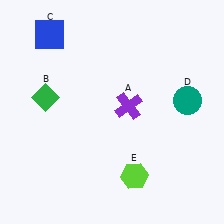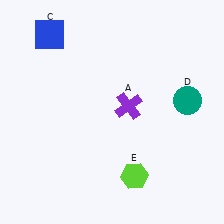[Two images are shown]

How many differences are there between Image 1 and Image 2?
There is 1 difference between the two images.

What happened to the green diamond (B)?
The green diamond (B) was removed in Image 2. It was in the top-left area of Image 1.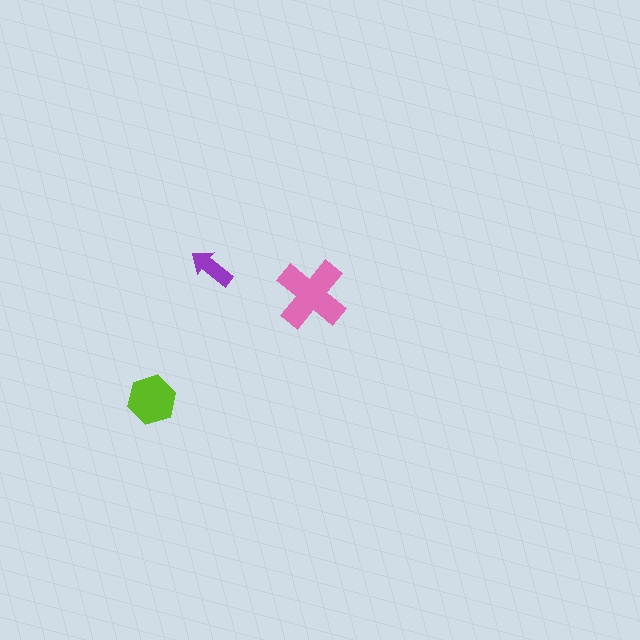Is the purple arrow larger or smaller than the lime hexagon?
Smaller.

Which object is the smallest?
The purple arrow.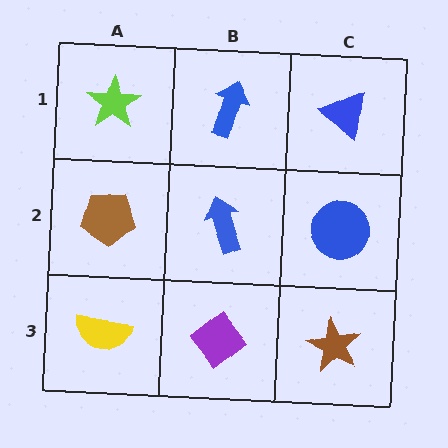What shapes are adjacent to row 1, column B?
A blue arrow (row 2, column B), a lime star (row 1, column A), a blue triangle (row 1, column C).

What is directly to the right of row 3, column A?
A purple diamond.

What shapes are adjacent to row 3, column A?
A brown pentagon (row 2, column A), a purple diamond (row 3, column B).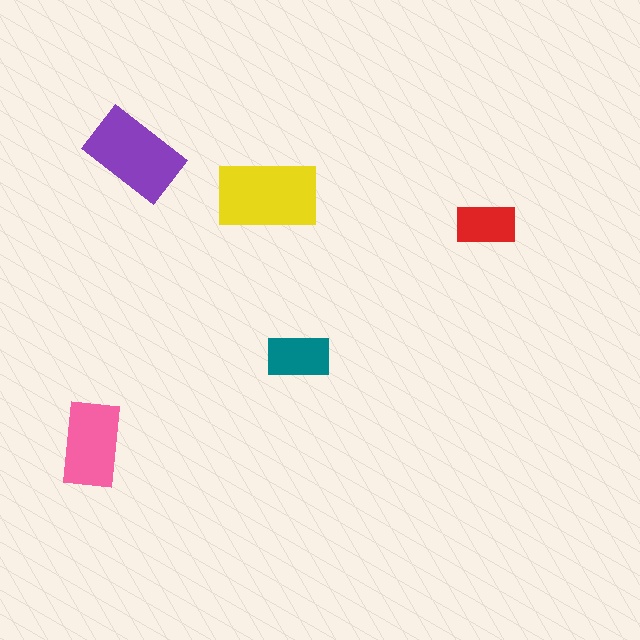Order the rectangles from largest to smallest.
the yellow one, the purple one, the pink one, the teal one, the red one.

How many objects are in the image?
There are 5 objects in the image.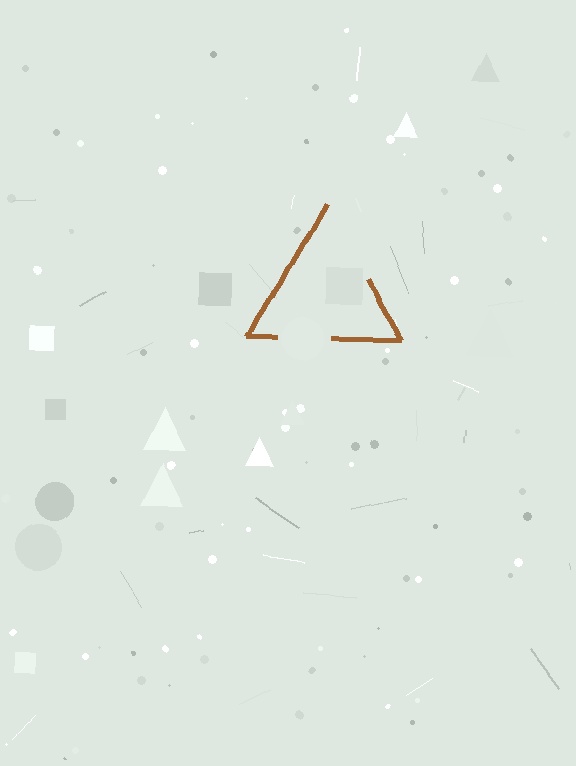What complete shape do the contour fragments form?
The contour fragments form a triangle.